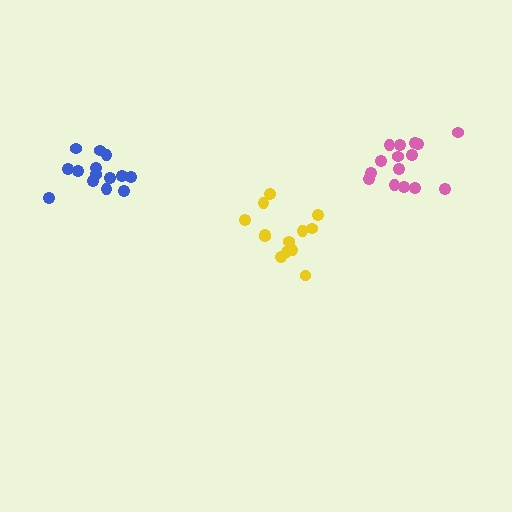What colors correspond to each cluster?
The clusters are colored: blue, yellow, pink.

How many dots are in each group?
Group 1: 14 dots, Group 2: 13 dots, Group 3: 15 dots (42 total).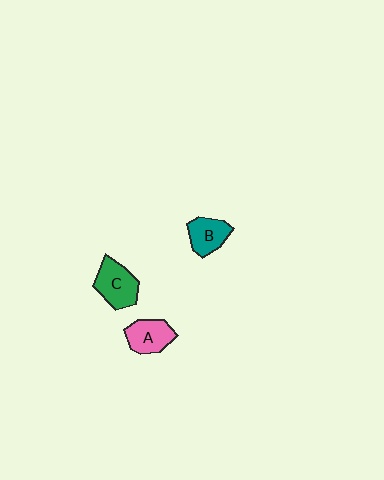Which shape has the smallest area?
Shape B (teal).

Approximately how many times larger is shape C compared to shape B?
Approximately 1.2 times.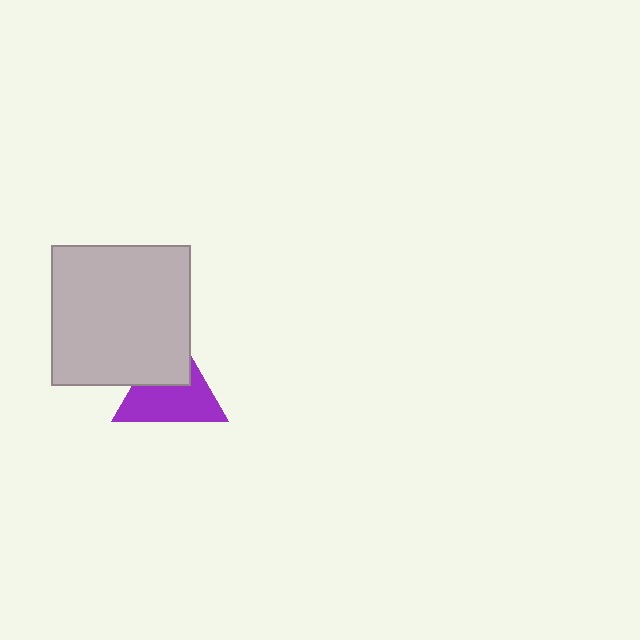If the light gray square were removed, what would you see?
You would see the complete purple triangle.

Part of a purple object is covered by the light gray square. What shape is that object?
It is a triangle.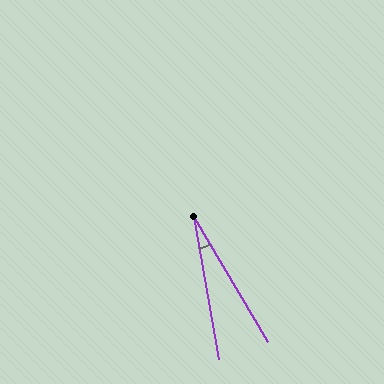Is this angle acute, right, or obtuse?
It is acute.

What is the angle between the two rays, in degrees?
Approximately 21 degrees.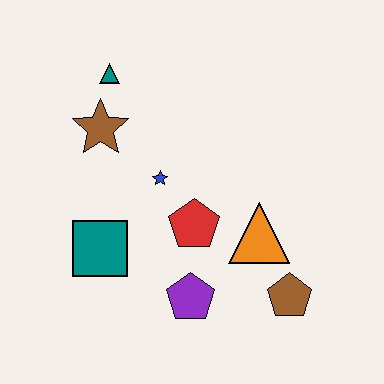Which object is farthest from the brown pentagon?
The teal triangle is farthest from the brown pentagon.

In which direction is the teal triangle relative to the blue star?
The teal triangle is above the blue star.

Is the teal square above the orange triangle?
No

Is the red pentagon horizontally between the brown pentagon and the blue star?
Yes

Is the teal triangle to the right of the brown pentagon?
No